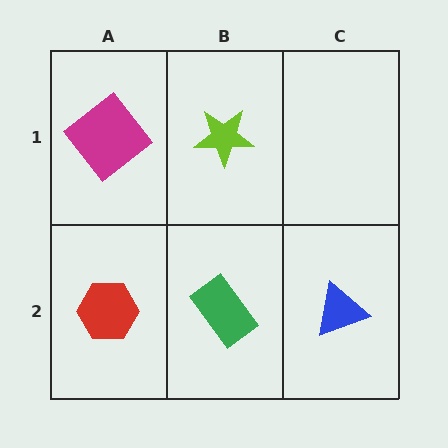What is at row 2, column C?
A blue triangle.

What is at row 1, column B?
A lime star.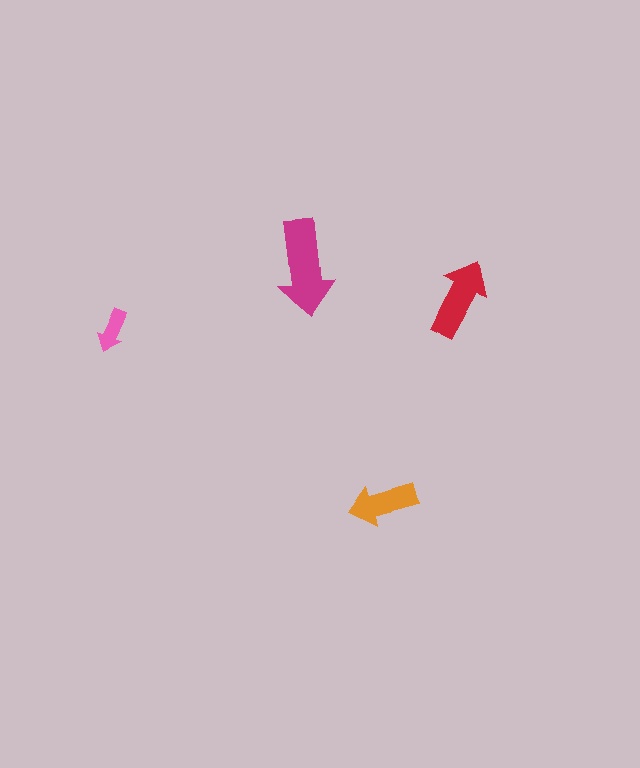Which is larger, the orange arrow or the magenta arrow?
The magenta one.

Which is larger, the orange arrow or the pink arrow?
The orange one.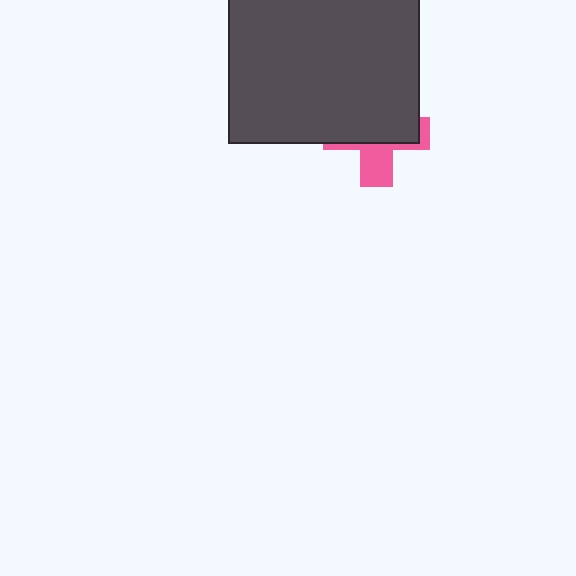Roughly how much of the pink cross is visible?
A small part of it is visible (roughly 37%).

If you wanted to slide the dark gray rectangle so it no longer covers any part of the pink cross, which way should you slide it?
Slide it up — that is the most direct way to separate the two shapes.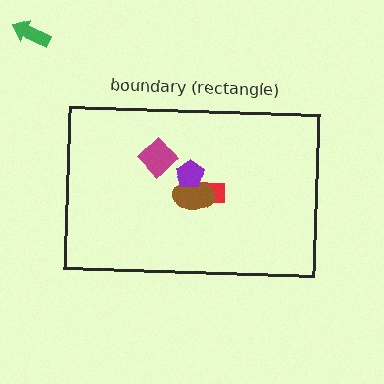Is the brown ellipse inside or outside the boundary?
Inside.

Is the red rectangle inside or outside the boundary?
Inside.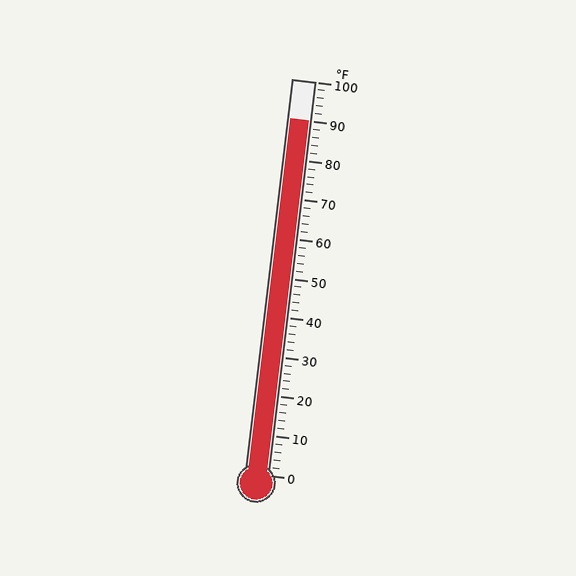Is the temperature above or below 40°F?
The temperature is above 40°F.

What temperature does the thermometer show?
The thermometer shows approximately 90°F.